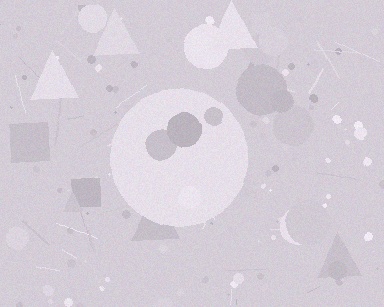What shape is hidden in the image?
A circle is hidden in the image.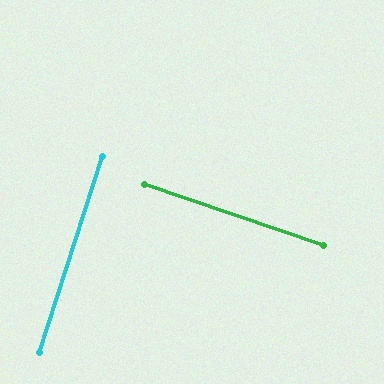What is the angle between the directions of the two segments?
Approximately 89 degrees.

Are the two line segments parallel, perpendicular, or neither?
Perpendicular — they meet at approximately 89°.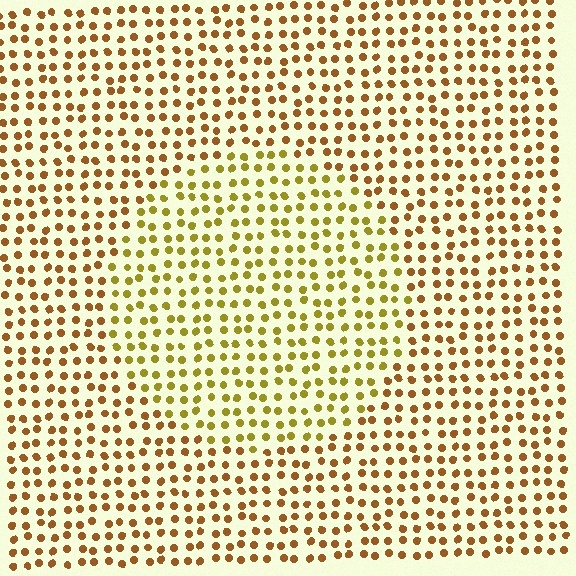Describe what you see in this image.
The image is filled with small brown elements in a uniform arrangement. A circle-shaped region is visible where the elements are tinted to a slightly different hue, forming a subtle color boundary.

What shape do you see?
I see a circle.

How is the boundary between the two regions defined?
The boundary is defined purely by a slight shift in hue (about 29 degrees). Spacing, size, and orientation are identical on both sides.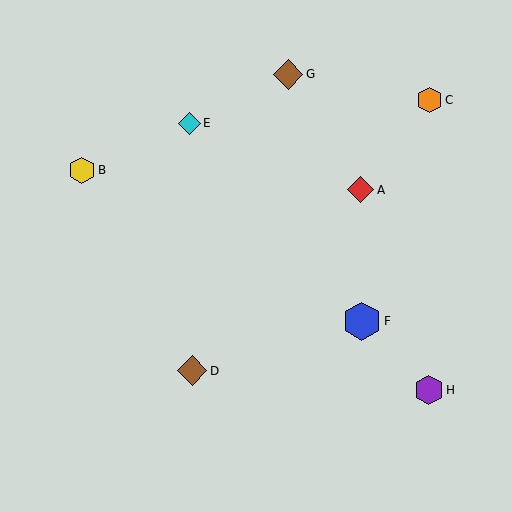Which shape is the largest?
The blue hexagon (labeled F) is the largest.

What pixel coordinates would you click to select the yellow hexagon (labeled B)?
Click at (82, 170) to select the yellow hexagon B.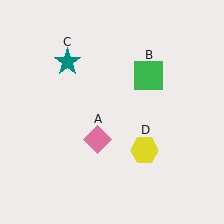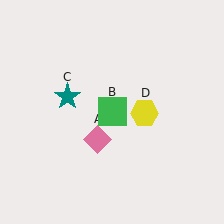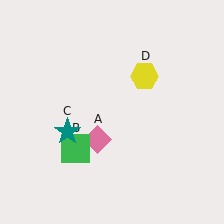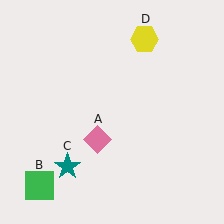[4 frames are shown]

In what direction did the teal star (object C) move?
The teal star (object C) moved down.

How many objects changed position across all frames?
3 objects changed position: green square (object B), teal star (object C), yellow hexagon (object D).